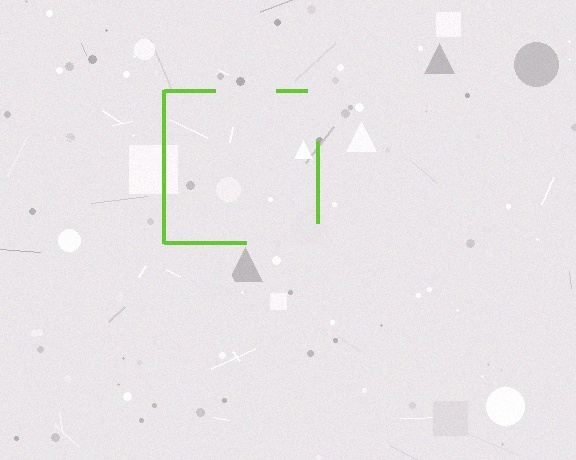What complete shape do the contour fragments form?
The contour fragments form a square.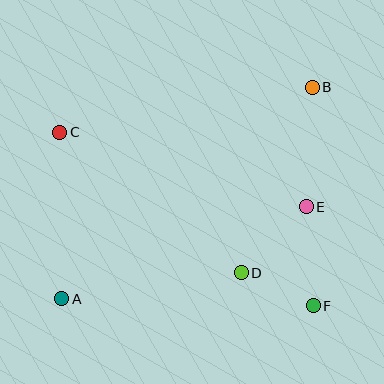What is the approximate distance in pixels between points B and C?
The distance between B and C is approximately 256 pixels.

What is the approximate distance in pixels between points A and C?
The distance between A and C is approximately 167 pixels.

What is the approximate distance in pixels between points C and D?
The distance between C and D is approximately 229 pixels.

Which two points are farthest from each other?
Points A and B are farthest from each other.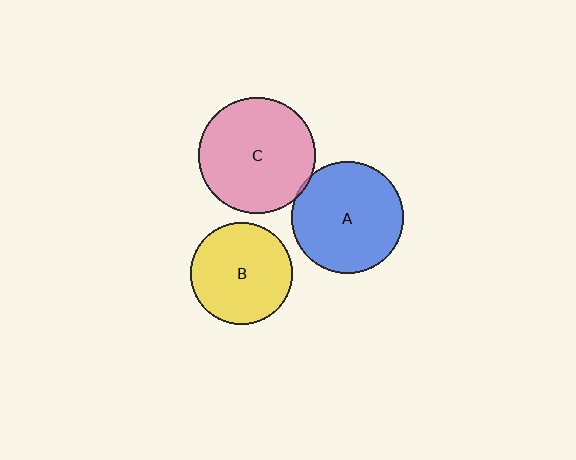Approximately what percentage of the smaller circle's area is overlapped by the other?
Approximately 5%.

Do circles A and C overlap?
Yes.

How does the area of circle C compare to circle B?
Approximately 1.3 times.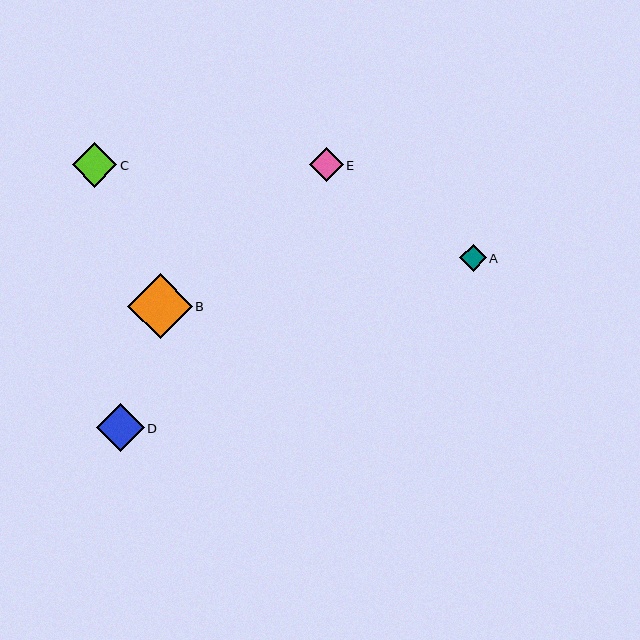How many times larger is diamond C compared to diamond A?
Diamond C is approximately 1.7 times the size of diamond A.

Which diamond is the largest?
Diamond B is the largest with a size of approximately 65 pixels.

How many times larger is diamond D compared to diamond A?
Diamond D is approximately 1.8 times the size of diamond A.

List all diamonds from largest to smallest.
From largest to smallest: B, D, C, E, A.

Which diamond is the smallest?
Diamond A is the smallest with a size of approximately 27 pixels.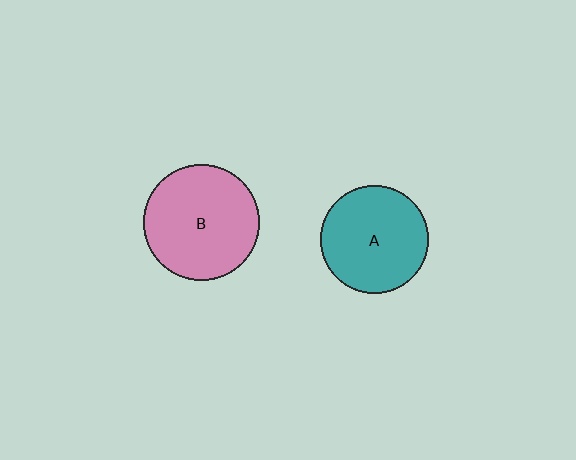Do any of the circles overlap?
No, none of the circles overlap.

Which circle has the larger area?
Circle B (pink).